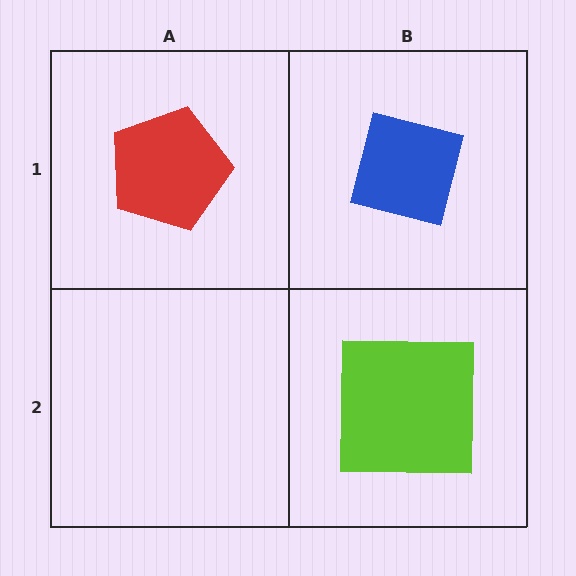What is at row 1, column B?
A blue square.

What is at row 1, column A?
A red pentagon.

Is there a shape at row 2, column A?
No, that cell is empty.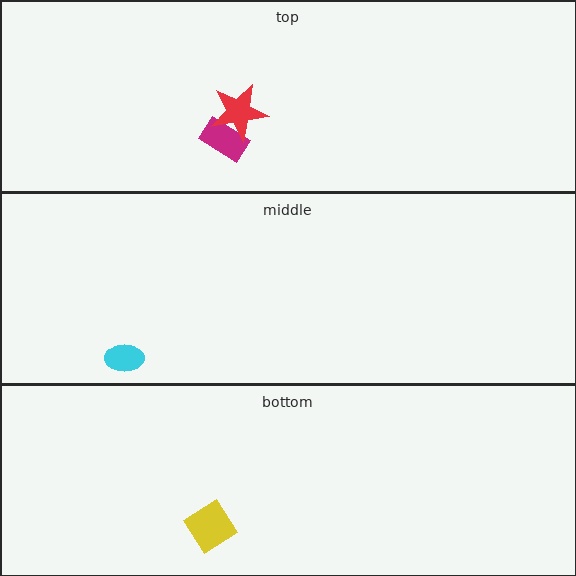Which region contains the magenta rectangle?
The top region.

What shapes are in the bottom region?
The yellow diamond.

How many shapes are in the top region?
2.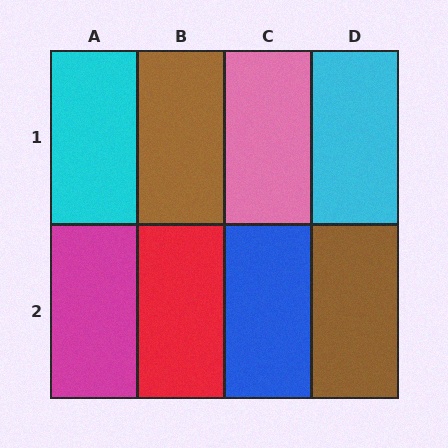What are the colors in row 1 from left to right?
Cyan, brown, pink, cyan.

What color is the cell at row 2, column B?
Red.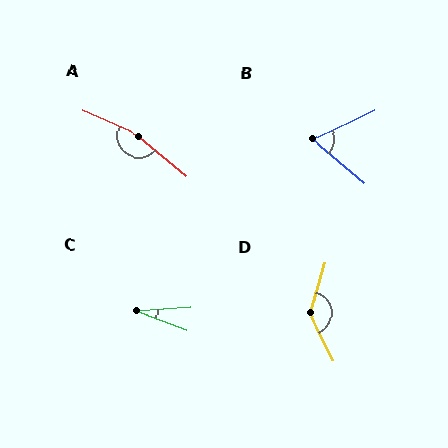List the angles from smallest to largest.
C (25°), B (66°), D (138°), A (164°).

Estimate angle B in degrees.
Approximately 66 degrees.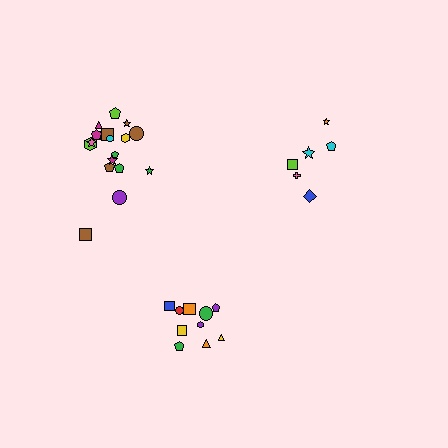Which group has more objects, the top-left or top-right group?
The top-left group.